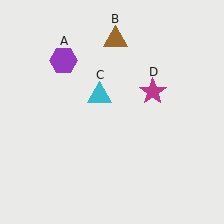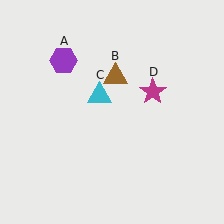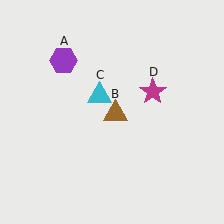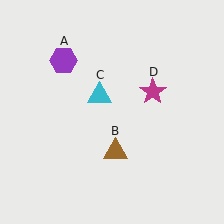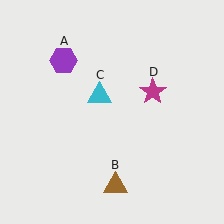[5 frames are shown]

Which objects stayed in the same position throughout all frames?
Purple hexagon (object A) and cyan triangle (object C) and magenta star (object D) remained stationary.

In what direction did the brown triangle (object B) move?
The brown triangle (object B) moved down.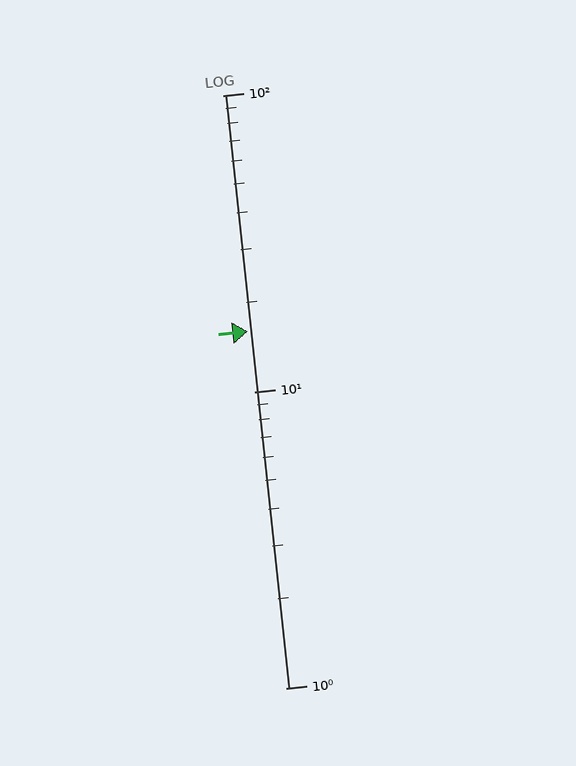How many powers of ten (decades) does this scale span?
The scale spans 2 decades, from 1 to 100.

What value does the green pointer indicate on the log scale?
The pointer indicates approximately 16.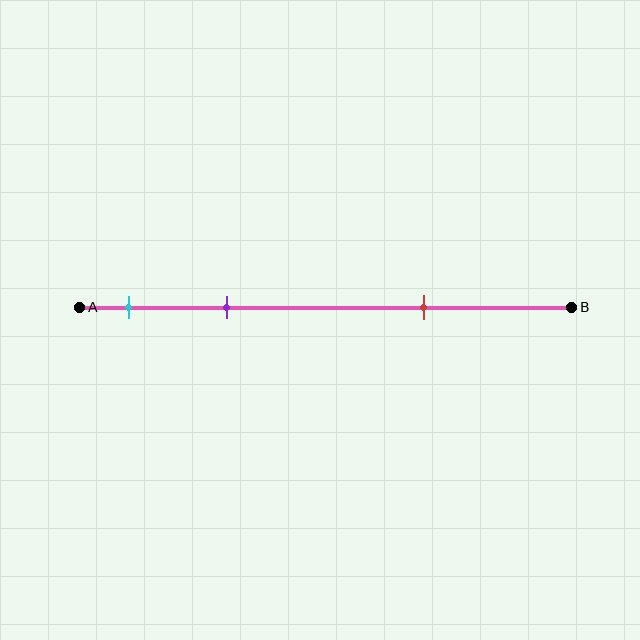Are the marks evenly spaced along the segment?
No, the marks are not evenly spaced.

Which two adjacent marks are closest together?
The cyan and purple marks are the closest adjacent pair.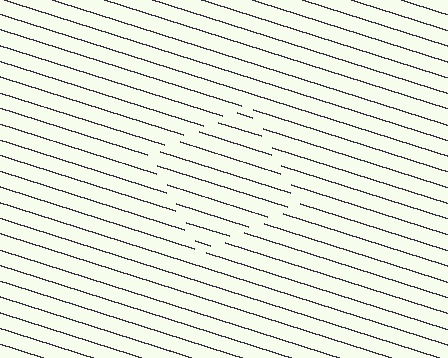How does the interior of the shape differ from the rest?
The interior of the shape contains the same grating, shifted by half a period — the contour is defined by the phase discontinuity where line-ends from the inner and outer gratings abut.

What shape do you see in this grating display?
An illusory square. The interior of the shape contains the same grating, shifted by half a period — the contour is defined by the phase discontinuity where line-ends from the inner and outer gratings abut.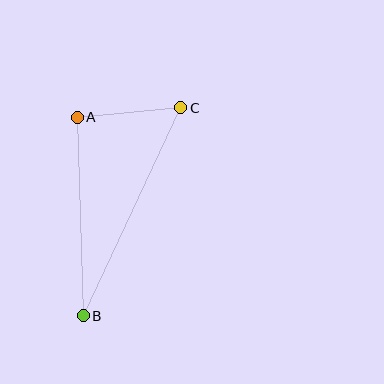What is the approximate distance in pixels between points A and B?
The distance between A and B is approximately 199 pixels.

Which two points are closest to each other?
Points A and C are closest to each other.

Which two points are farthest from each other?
Points B and C are farthest from each other.